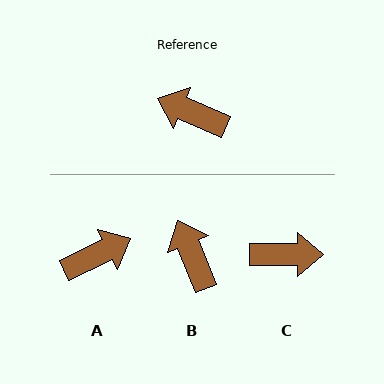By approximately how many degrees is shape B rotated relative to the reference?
Approximately 45 degrees clockwise.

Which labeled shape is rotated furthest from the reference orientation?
C, about 157 degrees away.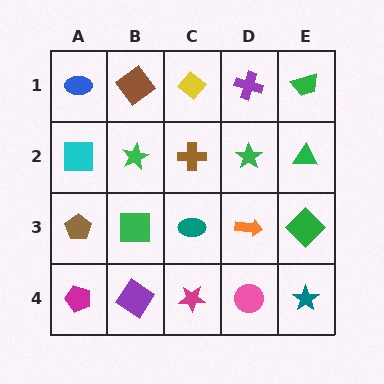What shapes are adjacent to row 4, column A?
A brown pentagon (row 3, column A), a purple diamond (row 4, column B).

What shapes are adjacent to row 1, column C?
A brown cross (row 2, column C), a brown diamond (row 1, column B), a purple cross (row 1, column D).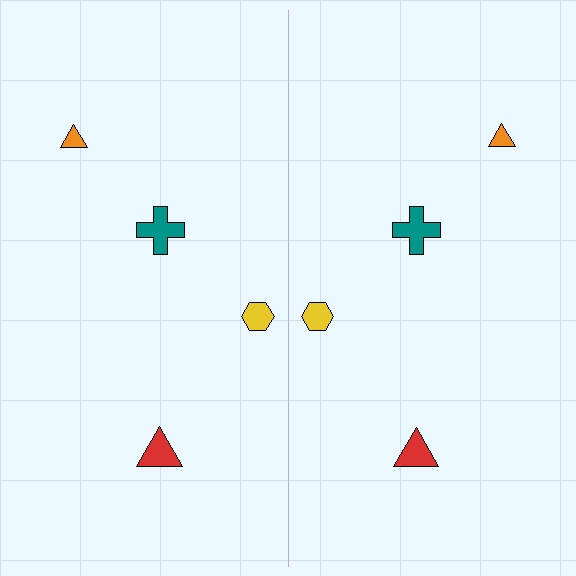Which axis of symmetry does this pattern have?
The pattern has a vertical axis of symmetry running through the center of the image.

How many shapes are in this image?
There are 8 shapes in this image.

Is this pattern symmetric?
Yes, this pattern has bilateral (reflection) symmetry.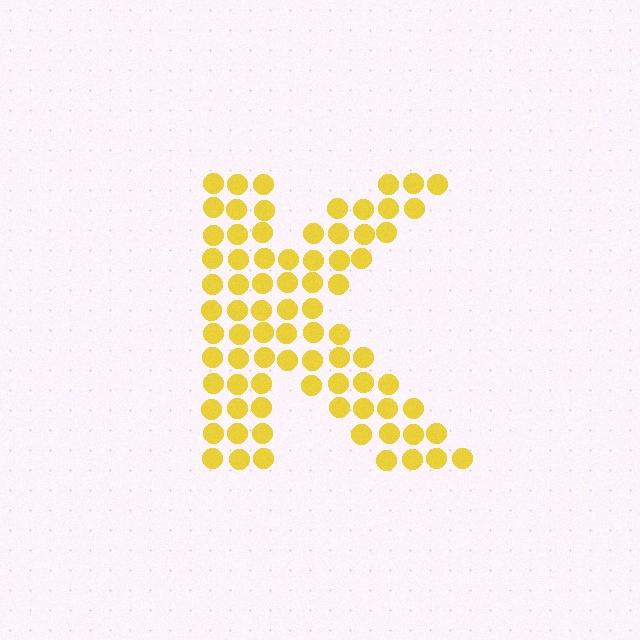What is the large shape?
The large shape is the letter K.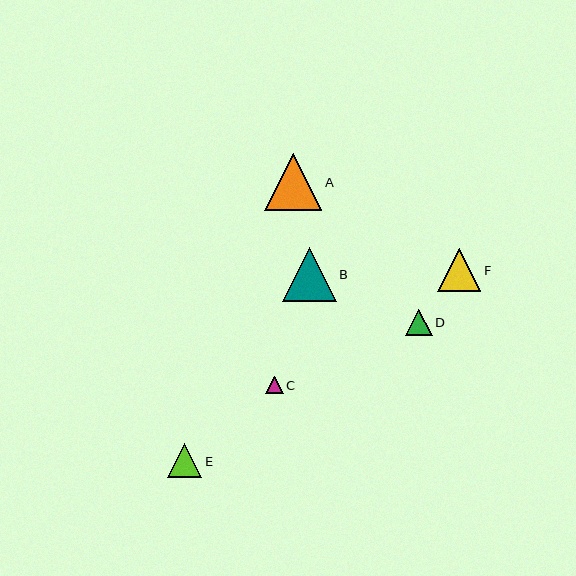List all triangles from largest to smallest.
From largest to smallest: A, B, F, E, D, C.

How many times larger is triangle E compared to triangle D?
Triangle E is approximately 1.3 times the size of triangle D.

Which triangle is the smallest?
Triangle C is the smallest with a size of approximately 18 pixels.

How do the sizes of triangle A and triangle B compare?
Triangle A and triangle B are approximately the same size.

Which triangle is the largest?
Triangle A is the largest with a size of approximately 57 pixels.